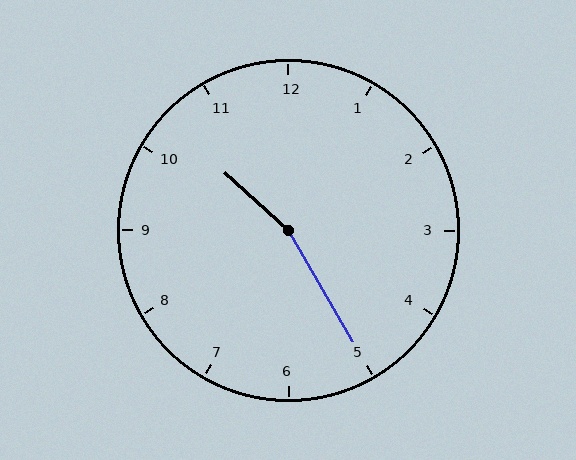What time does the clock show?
10:25.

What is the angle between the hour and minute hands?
Approximately 162 degrees.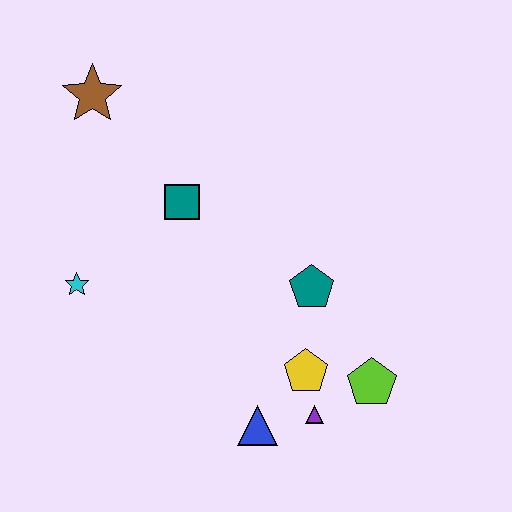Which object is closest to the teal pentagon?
The yellow pentagon is closest to the teal pentagon.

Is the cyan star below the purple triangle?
No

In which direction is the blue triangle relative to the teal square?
The blue triangle is below the teal square.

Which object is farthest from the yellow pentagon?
The brown star is farthest from the yellow pentagon.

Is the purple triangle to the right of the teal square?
Yes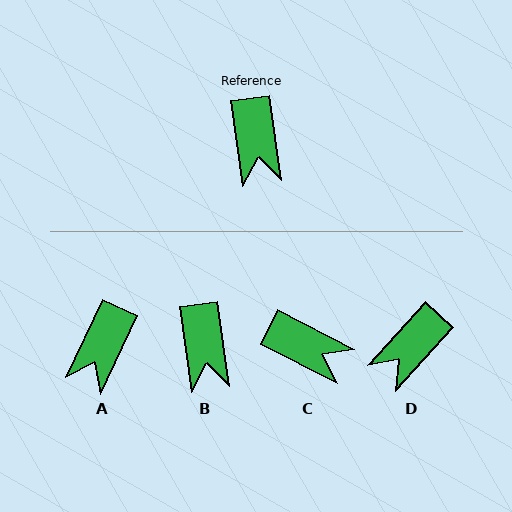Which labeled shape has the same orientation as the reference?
B.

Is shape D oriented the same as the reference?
No, it is off by about 50 degrees.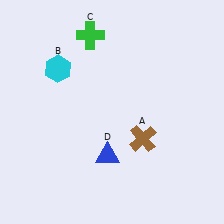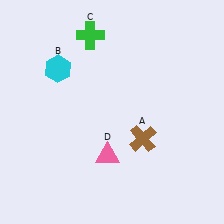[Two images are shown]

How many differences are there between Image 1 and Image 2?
There is 1 difference between the two images.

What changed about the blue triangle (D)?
In Image 1, D is blue. In Image 2, it changed to pink.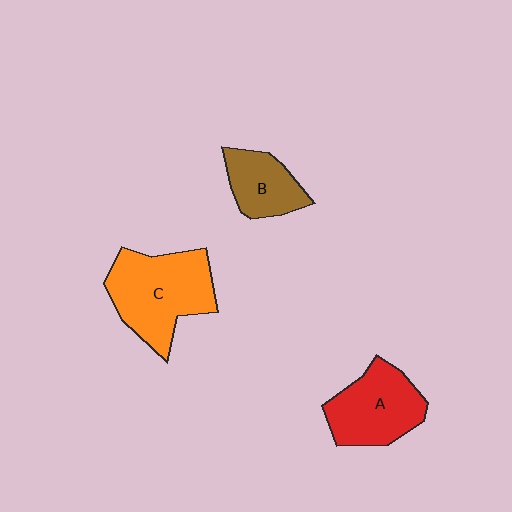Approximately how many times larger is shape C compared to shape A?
Approximately 1.3 times.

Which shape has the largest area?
Shape C (orange).